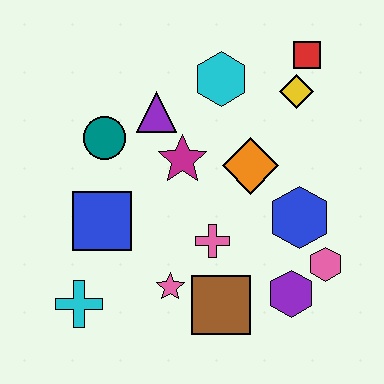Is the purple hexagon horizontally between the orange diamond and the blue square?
No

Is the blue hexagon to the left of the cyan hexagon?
No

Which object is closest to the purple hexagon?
The pink hexagon is closest to the purple hexagon.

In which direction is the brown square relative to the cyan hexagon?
The brown square is below the cyan hexagon.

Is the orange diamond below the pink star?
No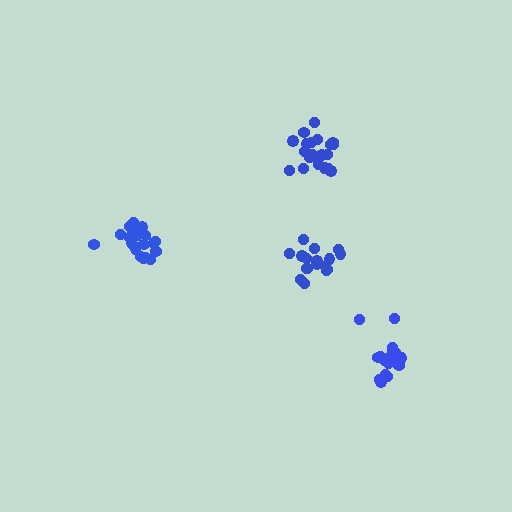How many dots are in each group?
Group 1: 17 dots, Group 2: 21 dots, Group 3: 21 dots, Group 4: 18 dots (77 total).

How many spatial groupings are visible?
There are 4 spatial groupings.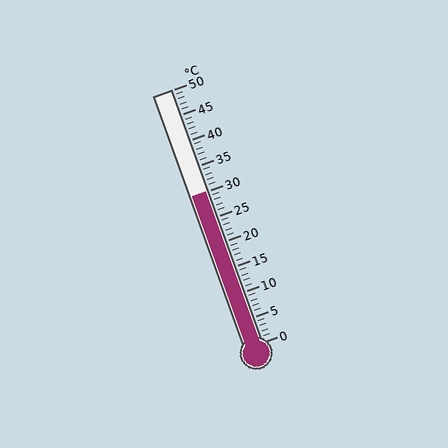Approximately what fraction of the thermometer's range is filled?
The thermometer is filled to approximately 60% of its range.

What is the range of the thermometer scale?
The thermometer scale ranges from 0°C to 50°C.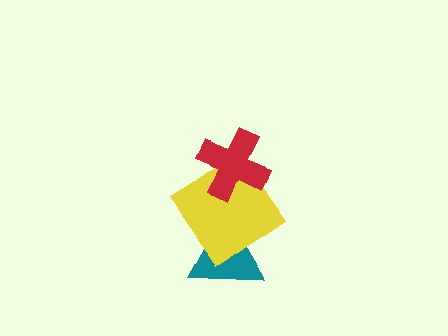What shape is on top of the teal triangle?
The yellow diamond is on top of the teal triangle.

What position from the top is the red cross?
The red cross is 1st from the top.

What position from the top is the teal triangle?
The teal triangle is 3rd from the top.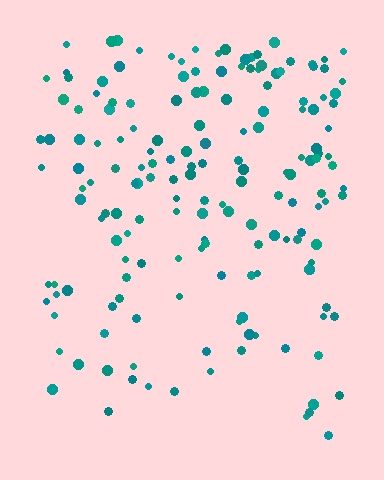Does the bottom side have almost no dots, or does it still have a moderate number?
Still a moderate number, just noticeably fewer than the top.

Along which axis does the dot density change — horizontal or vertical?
Vertical.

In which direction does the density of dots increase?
From bottom to top, with the top side densest.